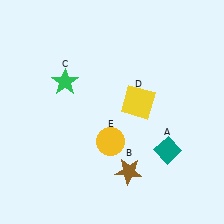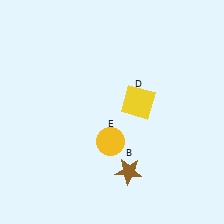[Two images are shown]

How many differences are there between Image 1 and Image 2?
There are 2 differences between the two images.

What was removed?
The teal diamond (A), the green star (C) were removed in Image 2.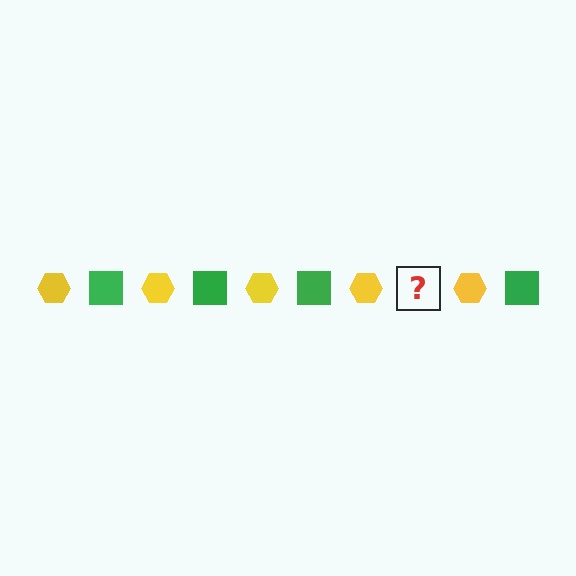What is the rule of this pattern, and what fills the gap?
The rule is that the pattern alternates between yellow hexagon and green square. The gap should be filled with a green square.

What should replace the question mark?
The question mark should be replaced with a green square.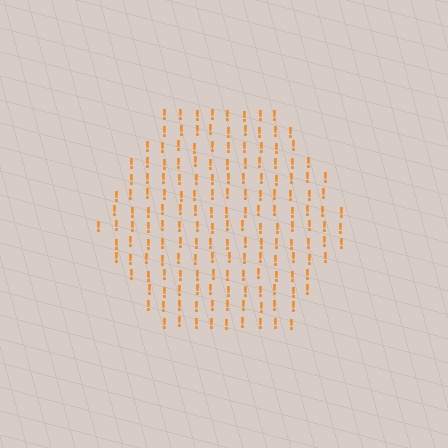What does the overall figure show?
The overall figure shows a hexagon.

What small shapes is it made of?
It is made of small exclamation marks.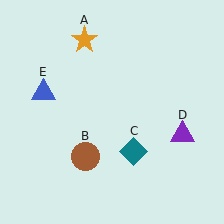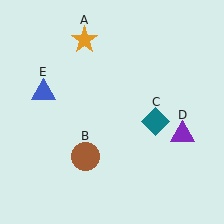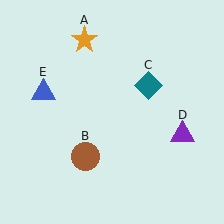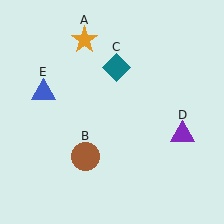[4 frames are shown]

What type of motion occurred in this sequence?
The teal diamond (object C) rotated counterclockwise around the center of the scene.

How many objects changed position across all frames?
1 object changed position: teal diamond (object C).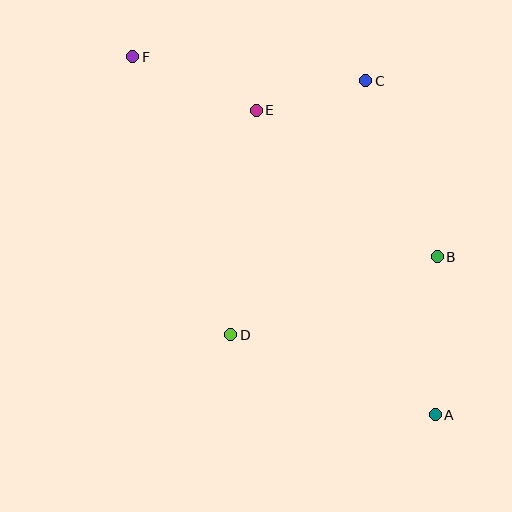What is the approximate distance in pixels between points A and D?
The distance between A and D is approximately 219 pixels.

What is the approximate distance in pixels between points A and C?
The distance between A and C is approximately 341 pixels.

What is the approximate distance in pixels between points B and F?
The distance between B and F is approximately 365 pixels.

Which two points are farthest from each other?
Points A and F are farthest from each other.